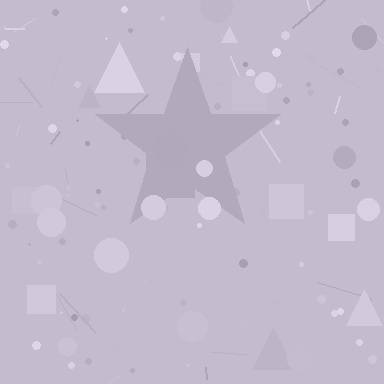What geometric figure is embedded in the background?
A star is embedded in the background.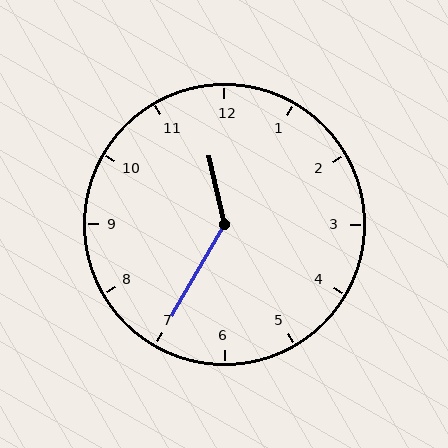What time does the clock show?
11:35.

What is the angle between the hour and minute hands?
Approximately 138 degrees.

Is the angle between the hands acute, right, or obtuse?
It is obtuse.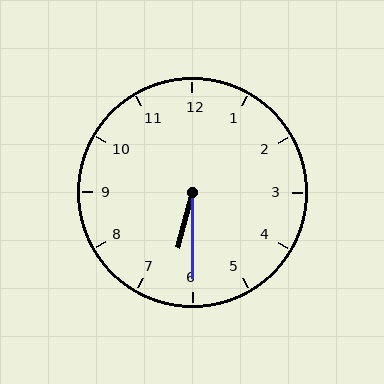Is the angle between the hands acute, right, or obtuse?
It is acute.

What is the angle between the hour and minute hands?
Approximately 15 degrees.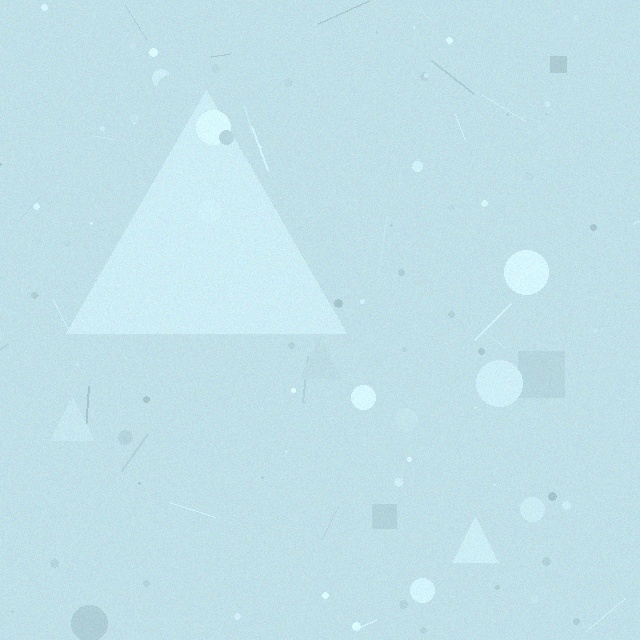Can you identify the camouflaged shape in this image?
The camouflaged shape is a triangle.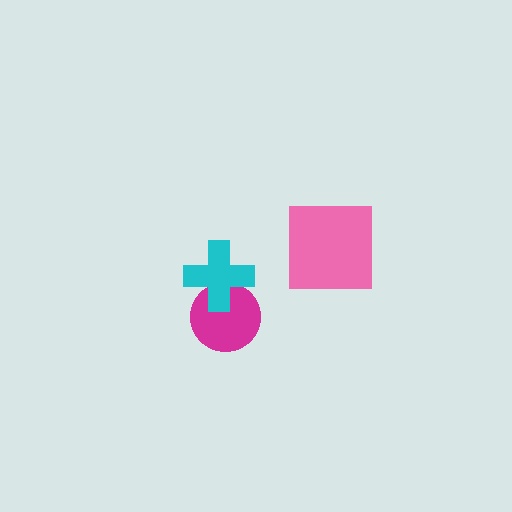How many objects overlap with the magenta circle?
1 object overlaps with the magenta circle.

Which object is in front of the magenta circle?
The cyan cross is in front of the magenta circle.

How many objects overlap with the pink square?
0 objects overlap with the pink square.